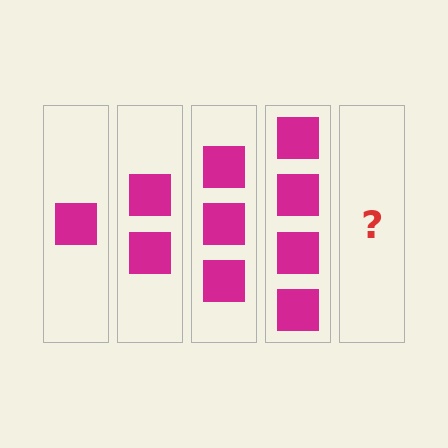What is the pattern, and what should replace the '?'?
The pattern is that each step adds one more square. The '?' should be 5 squares.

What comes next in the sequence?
The next element should be 5 squares.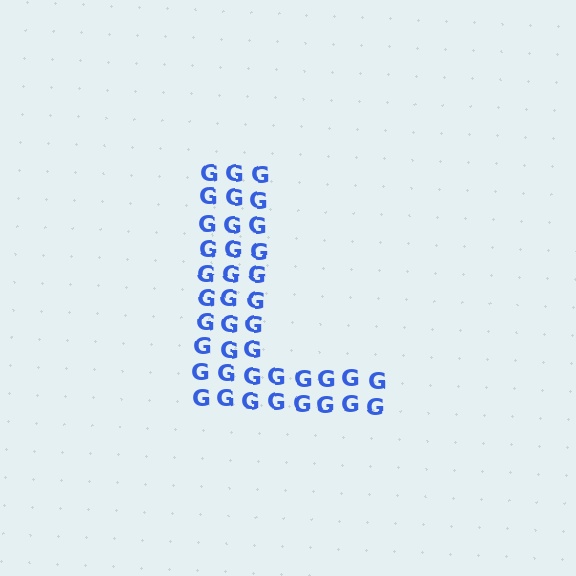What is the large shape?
The large shape is the letter L.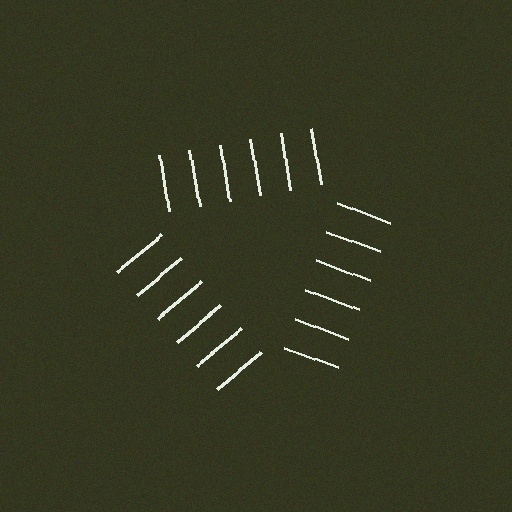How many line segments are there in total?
18 — 6 along each of the 3 edges.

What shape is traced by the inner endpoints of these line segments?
An illusory triangle — the line segments terminate on its edges but no continuous stroke is drawn.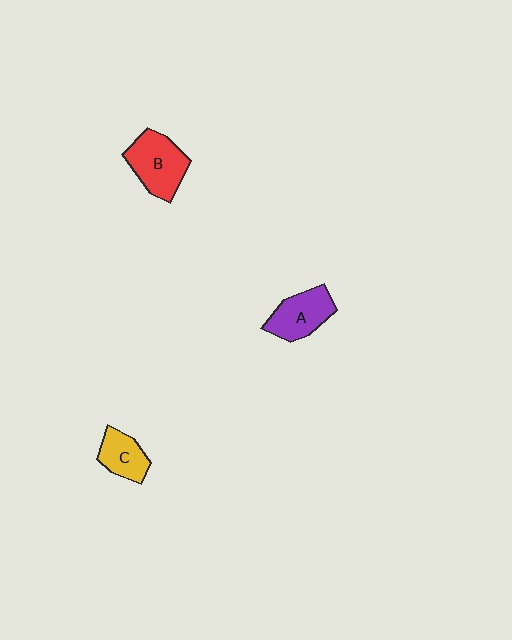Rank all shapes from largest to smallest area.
From largest to smallest: B (red), A (purple), C (yellow).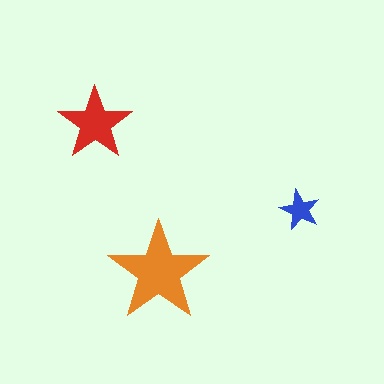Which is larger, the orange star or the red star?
The orange one.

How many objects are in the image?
There are 3 objects in the image.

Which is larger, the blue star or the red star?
The red one.